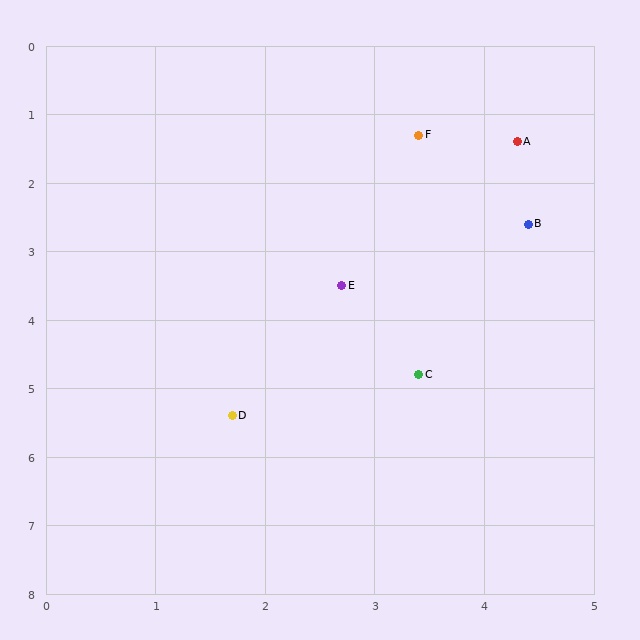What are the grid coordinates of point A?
Point A is at approximately (4.3, 1.4).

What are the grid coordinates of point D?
Point D is at approximately (1.7, 5.4).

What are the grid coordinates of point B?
Point B is at approximately (4.4, 2.6).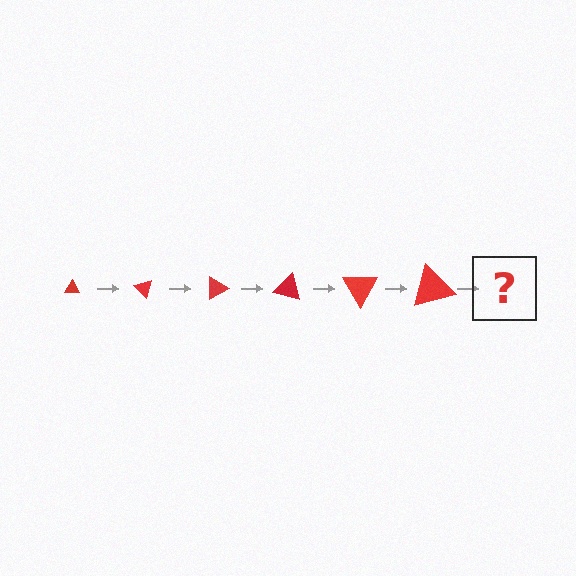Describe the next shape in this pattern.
It should be a triangle, larger than the previous one and rotated 270 degrees from the start.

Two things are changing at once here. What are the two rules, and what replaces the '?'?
The two rules are that the triangle grows larger each step and it rotates 45 degrees each step. The '?' should be a triangle, larger than the previous one and rotated 270 degrees from the start.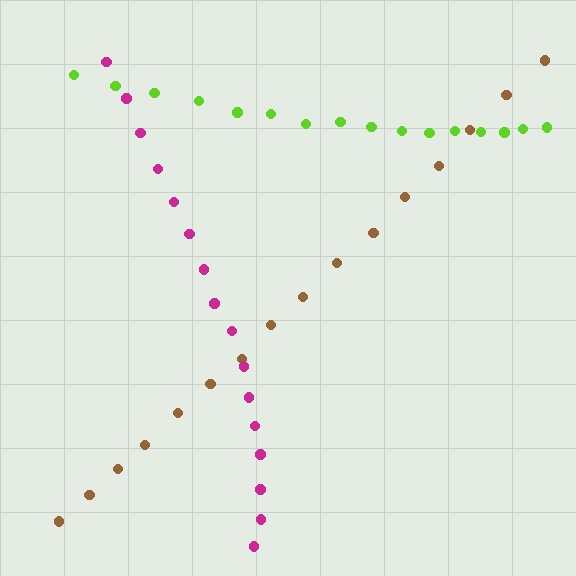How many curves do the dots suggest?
There are 3 distinct paths.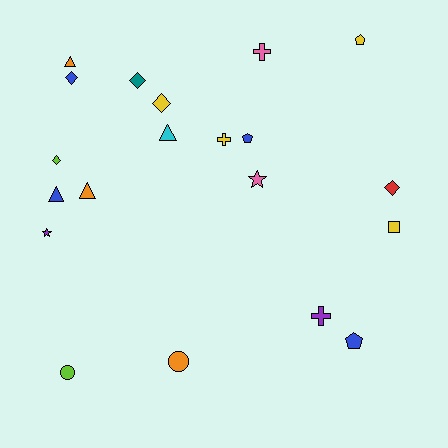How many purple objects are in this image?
There are 2 purple objects.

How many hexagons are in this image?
There are no hexagons.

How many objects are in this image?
There are 20 objects.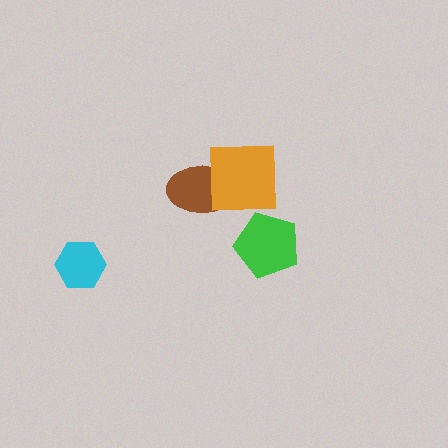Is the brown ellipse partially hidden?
Yes, it is partially covered by another shape.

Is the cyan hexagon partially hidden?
No, no other shape covers it.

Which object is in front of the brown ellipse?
The orange square is in front of the brown ellipse.